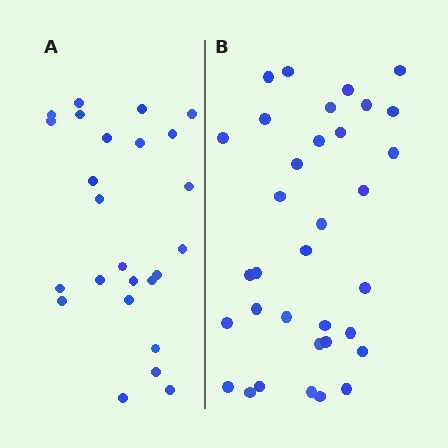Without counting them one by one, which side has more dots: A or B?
Region B (the right region) has more dots.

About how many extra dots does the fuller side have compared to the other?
Region B has roughly 8 or so more dots than region A.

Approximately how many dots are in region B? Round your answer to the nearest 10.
About 30 dots. (The exact count is 34, which rounds to 30.)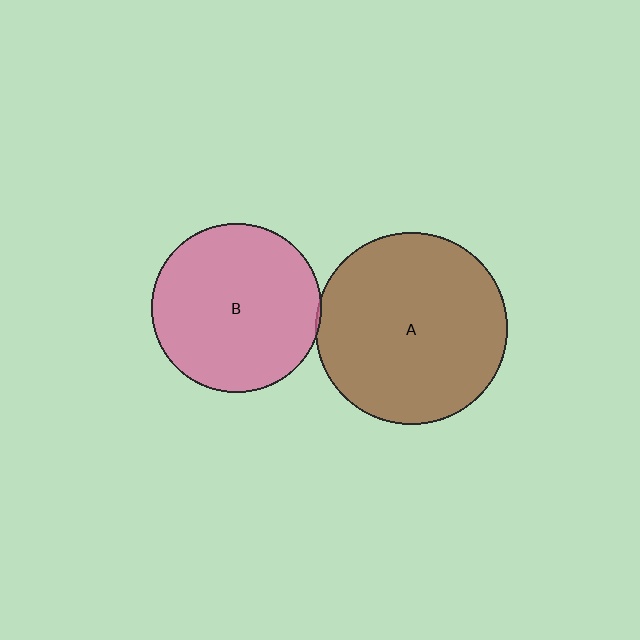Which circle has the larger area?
Circle A (brown).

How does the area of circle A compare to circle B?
Approximately 1.3 times.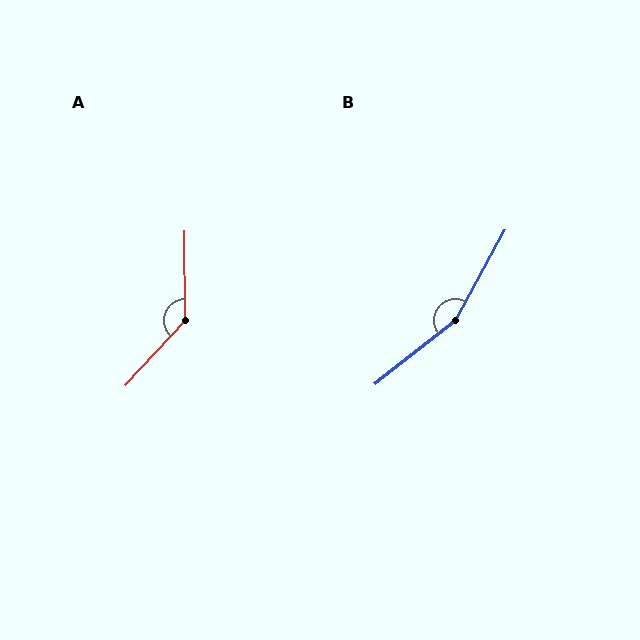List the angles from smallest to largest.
A (137°), B (157°).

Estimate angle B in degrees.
Approximately 157 degrees.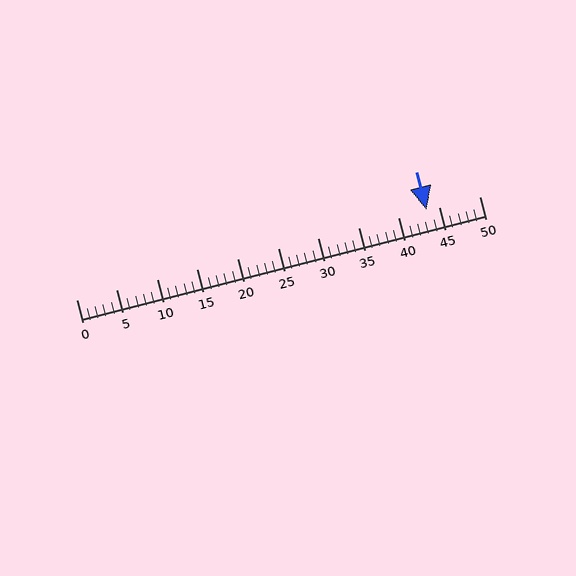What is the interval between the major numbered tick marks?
The major tick marks are spaced 5 units apart.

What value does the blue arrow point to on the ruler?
The blue arrow points to approximately 43.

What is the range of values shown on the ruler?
The ruler shows values from 0 to 50.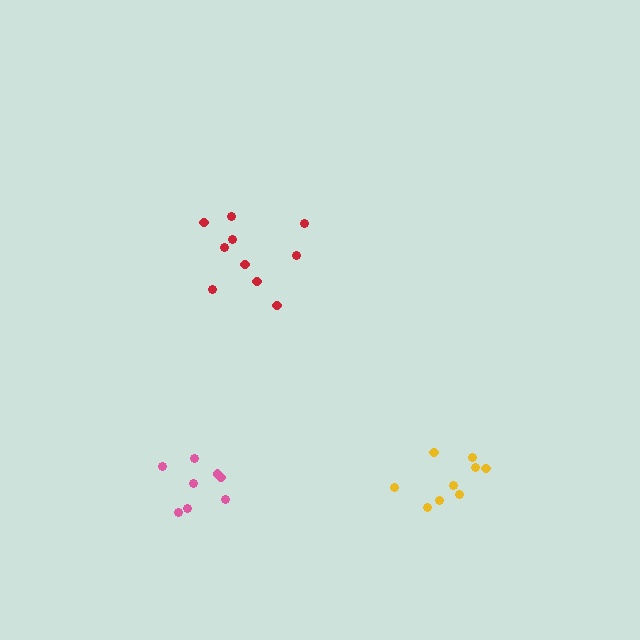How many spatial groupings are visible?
There are 3 spatial groupings.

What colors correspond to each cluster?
The clusters are colored: red, pink, yellow.